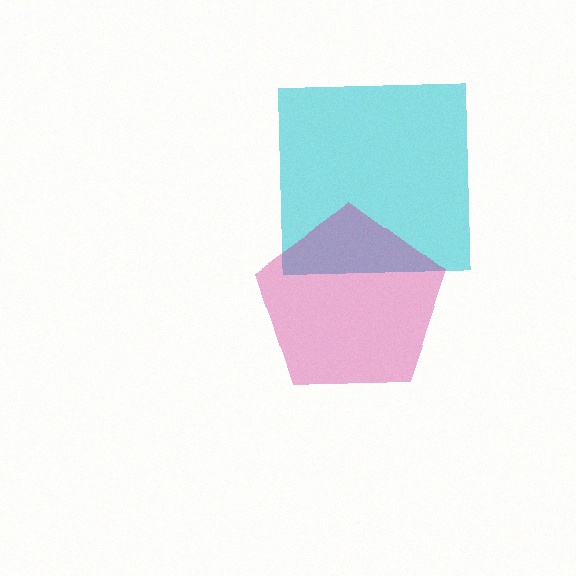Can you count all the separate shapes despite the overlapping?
Yes, there are 2 separate shapes.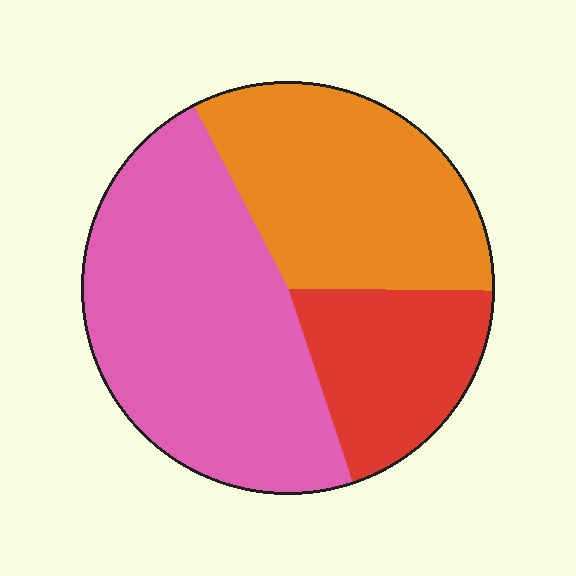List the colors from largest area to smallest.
From largest to smallest: pink, orange, red.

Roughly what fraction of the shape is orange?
Orange takes up between a sixth and a third of the shape.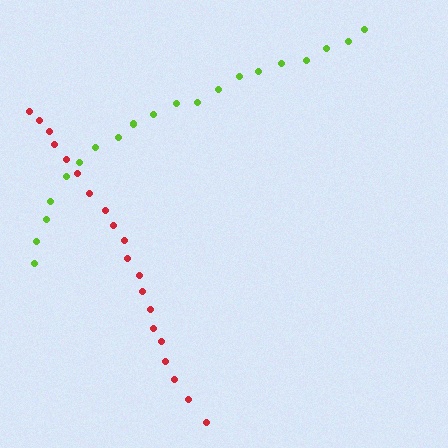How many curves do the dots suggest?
There are 2 distinct paths.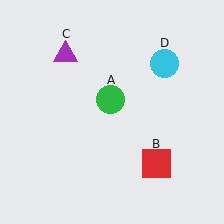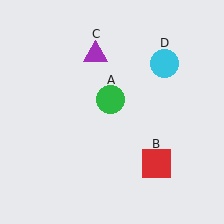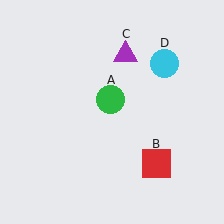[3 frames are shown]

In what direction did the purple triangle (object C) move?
The purple triangle (object C) moved right.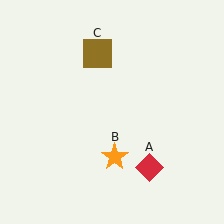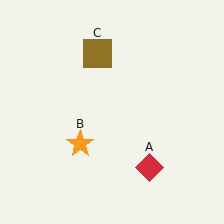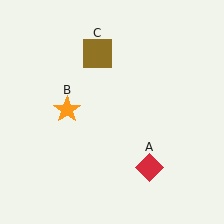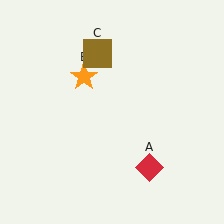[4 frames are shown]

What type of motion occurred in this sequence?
The orange star (object B) rotated clockwise around the center of the scene.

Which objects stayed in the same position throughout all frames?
Red diamond (object A) and brown square (object C) remained stationary.